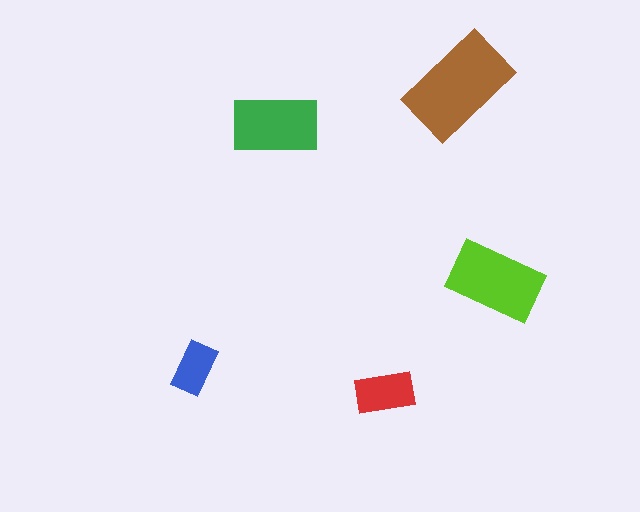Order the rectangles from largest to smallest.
the brown one, the lime one, the green one, the red one, the blue one.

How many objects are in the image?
There are 5 objects in the image.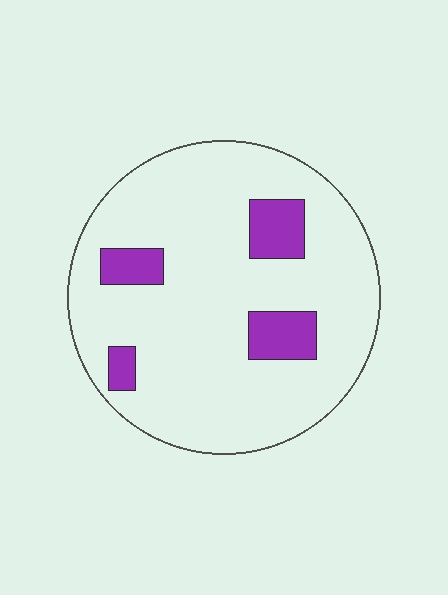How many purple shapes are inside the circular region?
4.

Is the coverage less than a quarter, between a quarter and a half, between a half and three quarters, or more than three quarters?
Less than a quarter.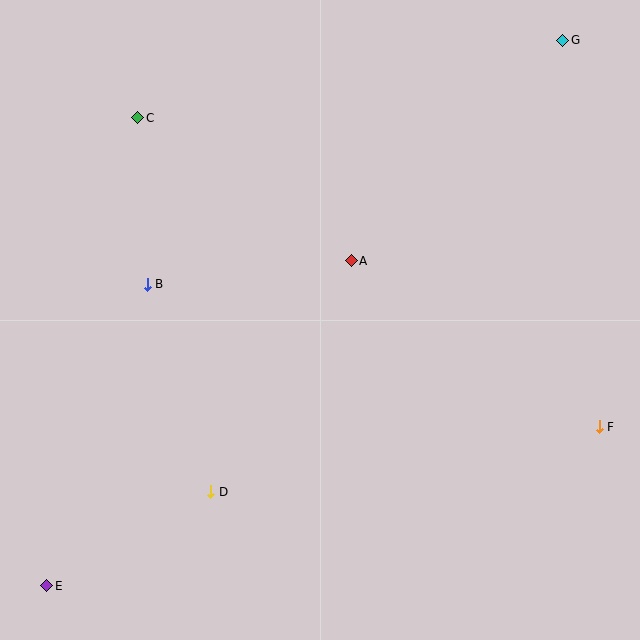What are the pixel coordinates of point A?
Point A is at (351, 261).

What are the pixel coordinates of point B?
Point B is at (147, 284).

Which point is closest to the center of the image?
Point A at (351, 261) is closest to the center.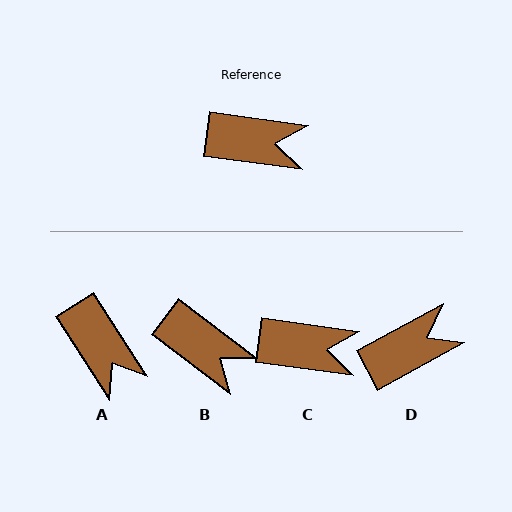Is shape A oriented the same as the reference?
No, it is off by about 49 degrees.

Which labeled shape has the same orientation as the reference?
C.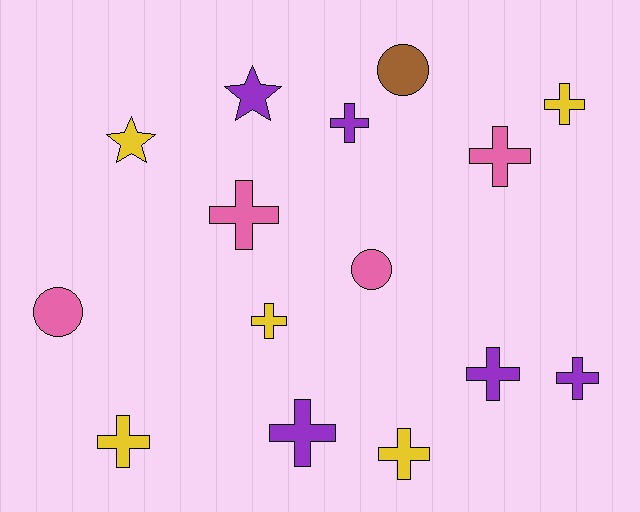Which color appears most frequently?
Purple, with 5 objects.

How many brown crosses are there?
There are no brown crosses.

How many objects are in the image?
There are 15 objects.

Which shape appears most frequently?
Cross, with 10 objects.